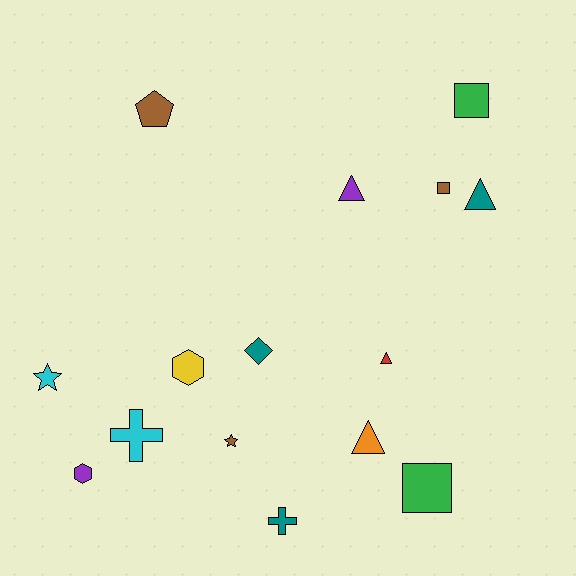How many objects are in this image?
There are 15 objects.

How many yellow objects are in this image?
There is 1 yellow object.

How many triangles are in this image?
There are 4 triangles.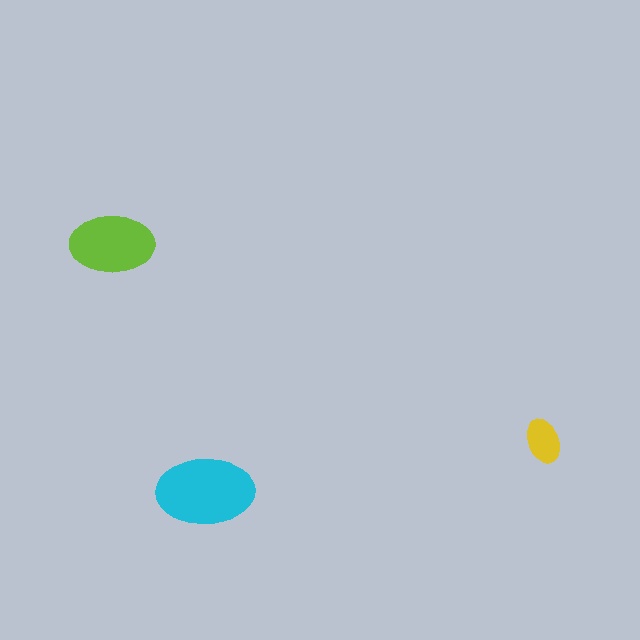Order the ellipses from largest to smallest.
the cyan one, the lime one, the yellow one.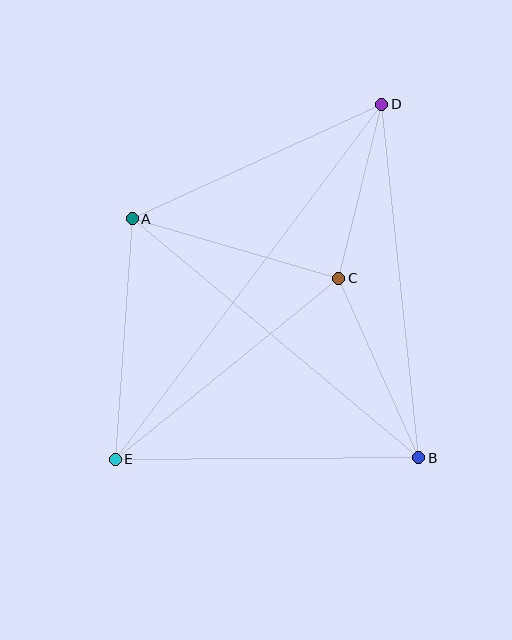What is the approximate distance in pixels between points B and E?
The distance between B and E is approximately 304 pixels.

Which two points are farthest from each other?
Points D and E are farthest from each other.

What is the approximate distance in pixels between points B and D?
The distance between B and D is approximately 355 pixels.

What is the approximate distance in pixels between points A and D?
The distance between A and D is approximately 274 pixels.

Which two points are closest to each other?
Points C and D are closest to each other.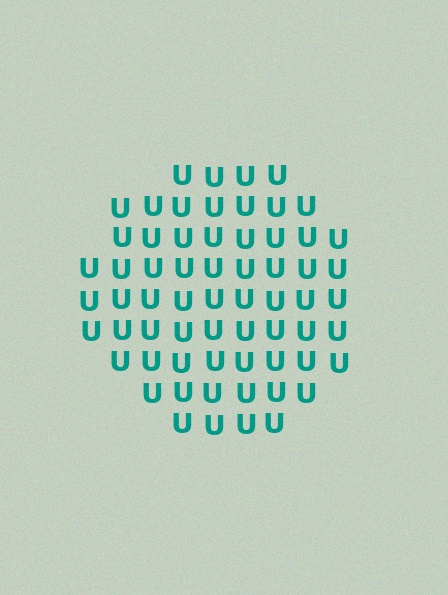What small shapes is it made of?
It is made of small letter U's.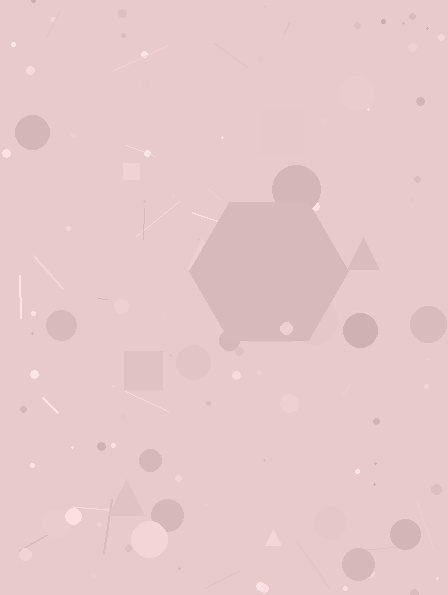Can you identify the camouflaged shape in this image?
The camouflaged shape is a hexagon.